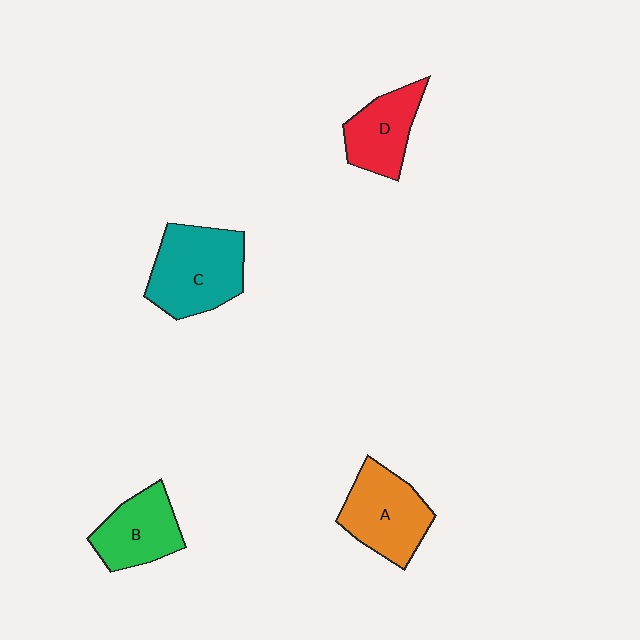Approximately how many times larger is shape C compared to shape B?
Approximately 1.4 times.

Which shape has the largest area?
Shape C (teal).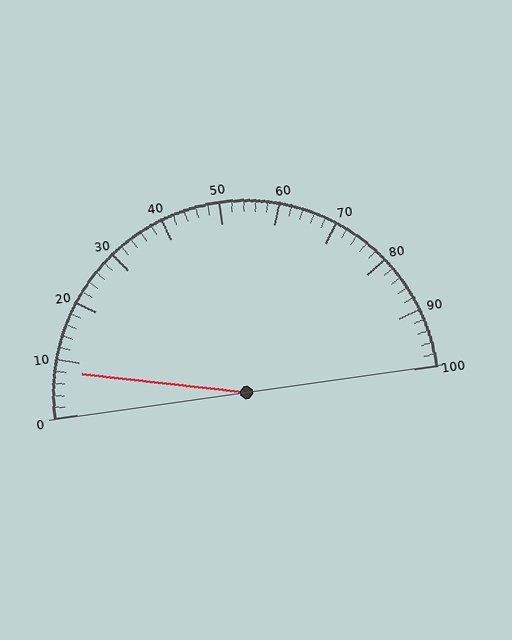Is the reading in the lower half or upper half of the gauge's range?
The reading is in the lower half of the range (0 to 100).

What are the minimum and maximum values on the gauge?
The gauge ranges from 0 to 100.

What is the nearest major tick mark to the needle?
The nearest major tick mark is 10.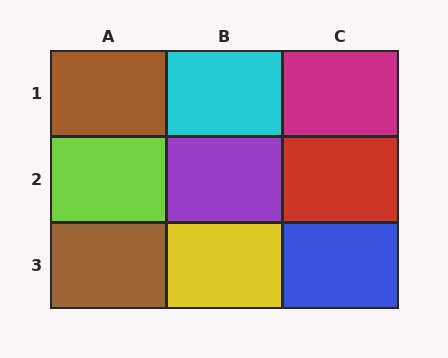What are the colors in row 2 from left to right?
Lime, purple, red.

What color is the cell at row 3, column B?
Yellow.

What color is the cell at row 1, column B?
Cyan.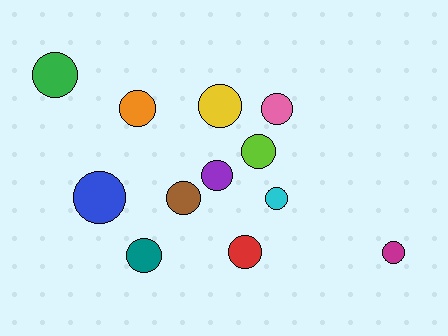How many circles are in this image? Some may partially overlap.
There are 12 circles.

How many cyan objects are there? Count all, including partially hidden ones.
There is 1 cyan object.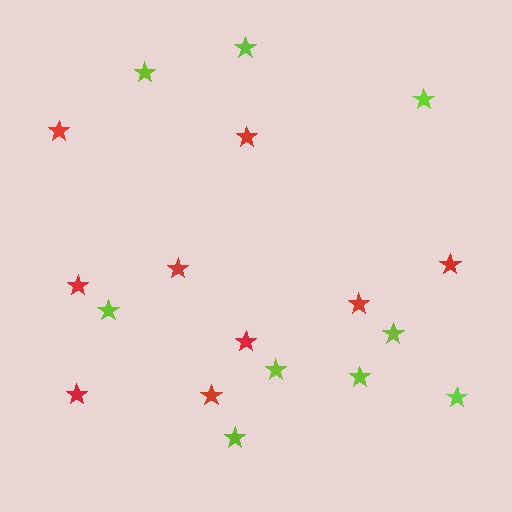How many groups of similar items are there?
There are 2 groups: one group of red stars (9) and one group of lime stars (9).